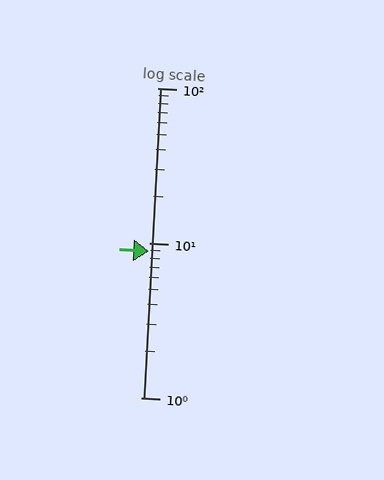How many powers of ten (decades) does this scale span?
The scale spans 2 decades, from 1 to 100.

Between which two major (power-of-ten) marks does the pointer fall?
The pointer is between 1 and 10.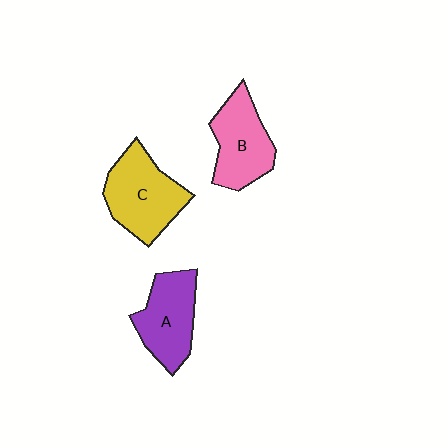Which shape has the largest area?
Shape C (yellow).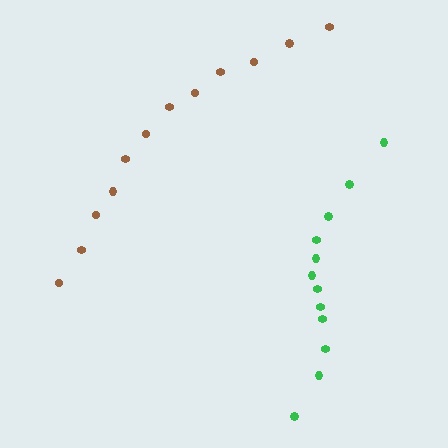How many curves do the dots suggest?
There are 2 distinct paths.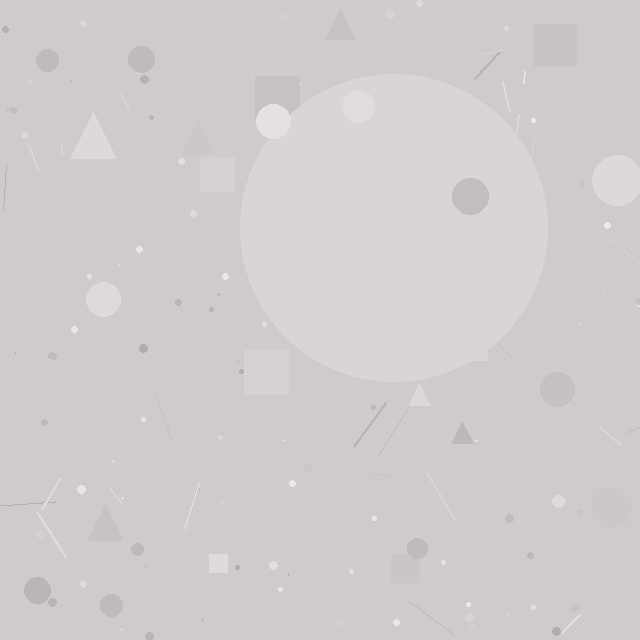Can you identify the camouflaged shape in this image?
The camouflaged shape is a circle.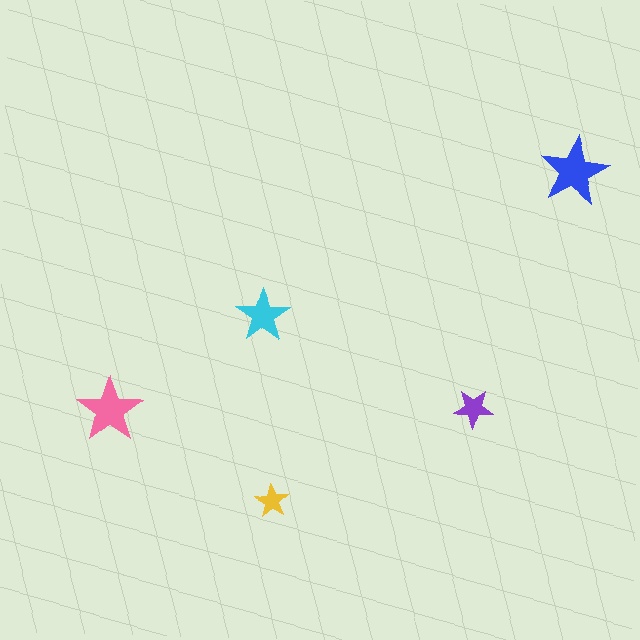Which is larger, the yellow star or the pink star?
The pink one.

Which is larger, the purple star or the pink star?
The pink one.